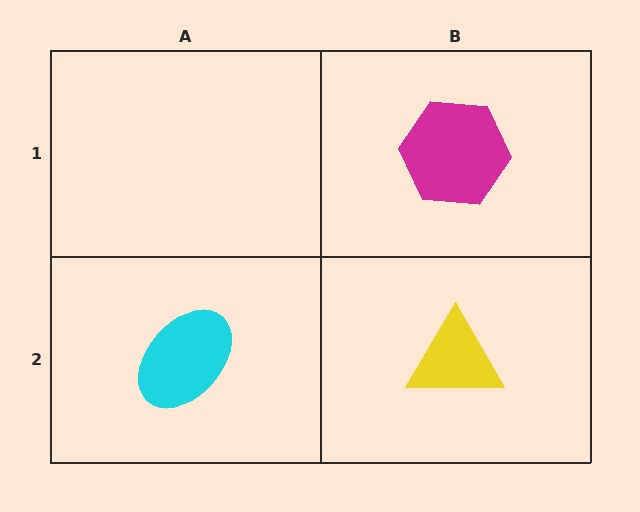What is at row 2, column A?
A cyan ellipse.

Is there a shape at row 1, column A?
No, that cell is empty.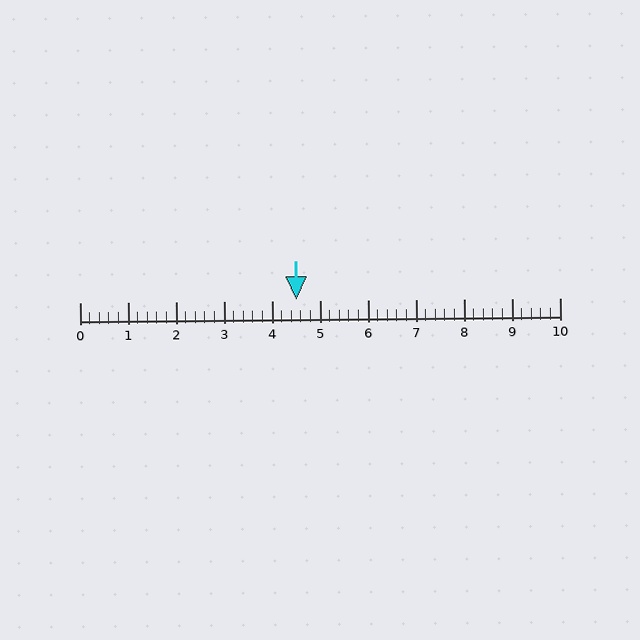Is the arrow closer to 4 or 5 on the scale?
The arrow is closer to 5.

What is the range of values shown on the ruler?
The ruler shows values from 0 to 10.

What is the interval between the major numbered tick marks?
The major tick marks are spaced 1 units apart.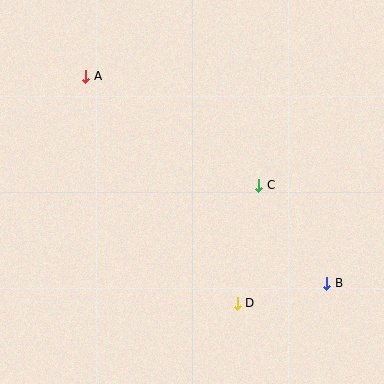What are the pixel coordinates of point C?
Point C is at (259, 185).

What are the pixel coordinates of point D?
Point D is at (237, 303).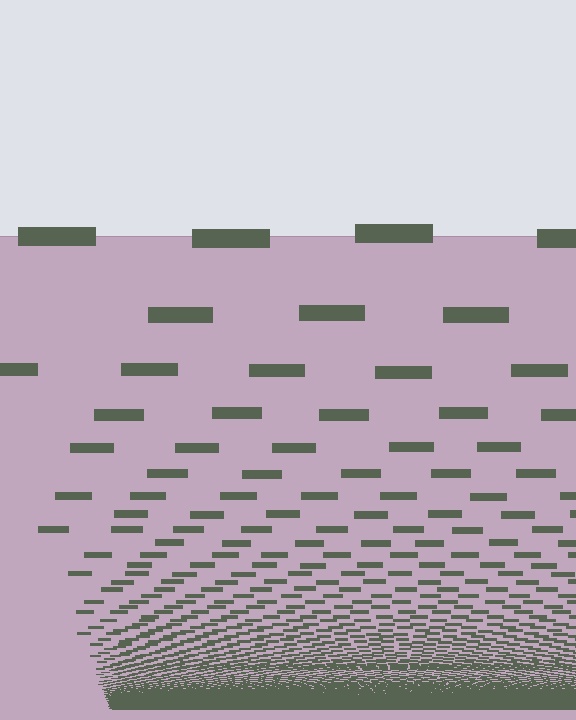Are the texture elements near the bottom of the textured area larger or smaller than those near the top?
Smaller. The gradient is inverted — elements near the bottom are smaller and denser.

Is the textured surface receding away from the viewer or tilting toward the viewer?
The surface appears to tilt toward the viewer. Texture elements get larger and sparser toward the top.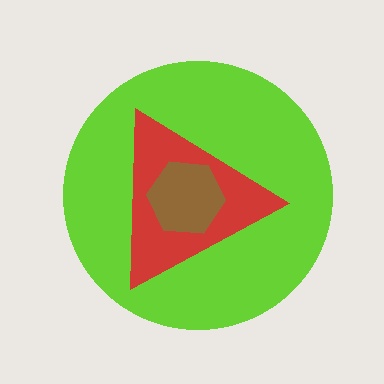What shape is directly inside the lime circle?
The red triangle.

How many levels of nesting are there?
3.